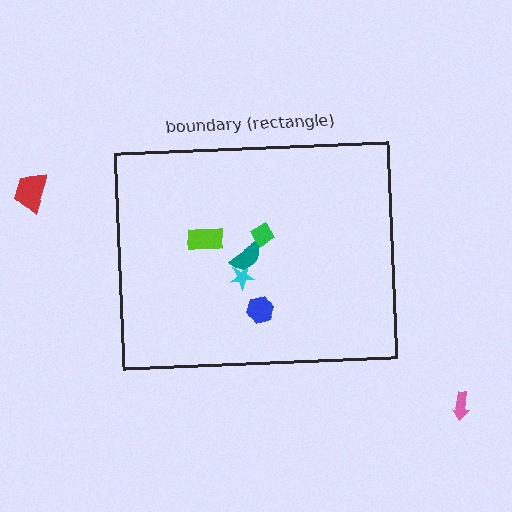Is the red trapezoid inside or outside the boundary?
Outside.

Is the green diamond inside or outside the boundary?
Inside.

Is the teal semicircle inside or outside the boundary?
Inside.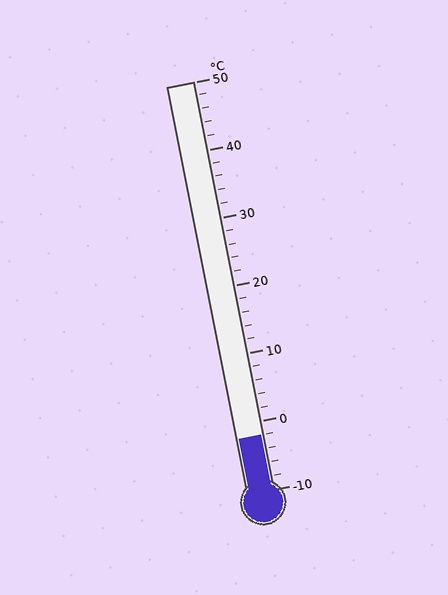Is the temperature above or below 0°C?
The temperature is below 0°C.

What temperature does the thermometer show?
The thermometer shows approximately -2°C.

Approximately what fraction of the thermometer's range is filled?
The thermometer is filled to approximately 15% of its range.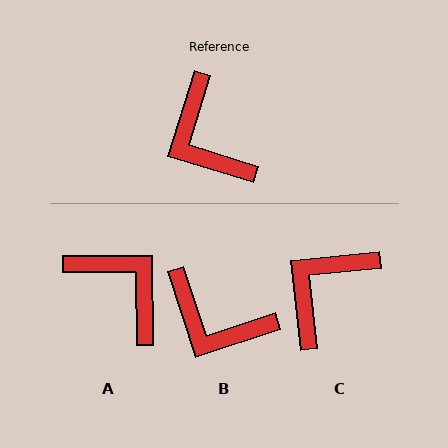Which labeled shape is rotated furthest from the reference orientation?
A, about 162 degrees away.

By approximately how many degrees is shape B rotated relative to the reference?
Approximately 35 degrees counter-clockwise.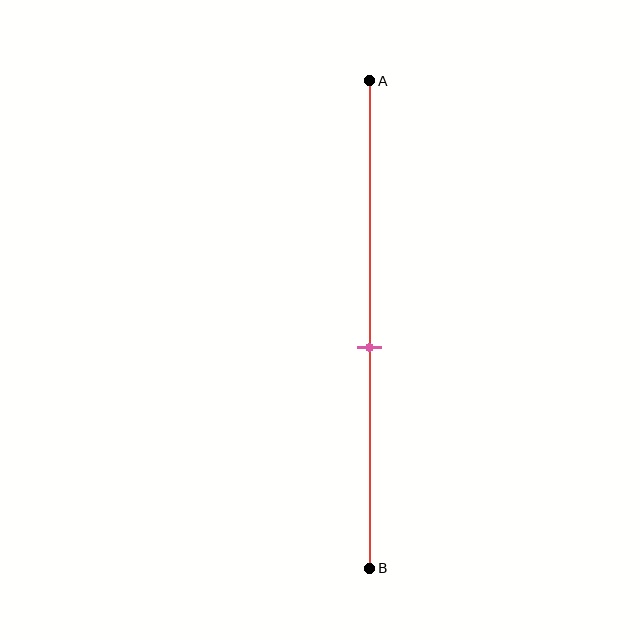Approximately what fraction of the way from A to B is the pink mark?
The pink mark is approximately 55% of the way from A to B.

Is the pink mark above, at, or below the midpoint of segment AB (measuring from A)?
The pink mark is below the midpoint of segment AB.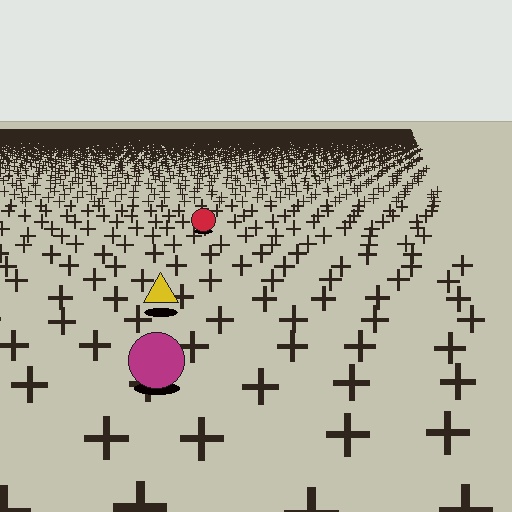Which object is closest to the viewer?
The magenta circle is closest. The texture marks near it are larger and more spread out.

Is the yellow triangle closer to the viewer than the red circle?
Yes. The yellow triangle is closer — you can tell from the texture gradient: the ground texture is coarser near it.